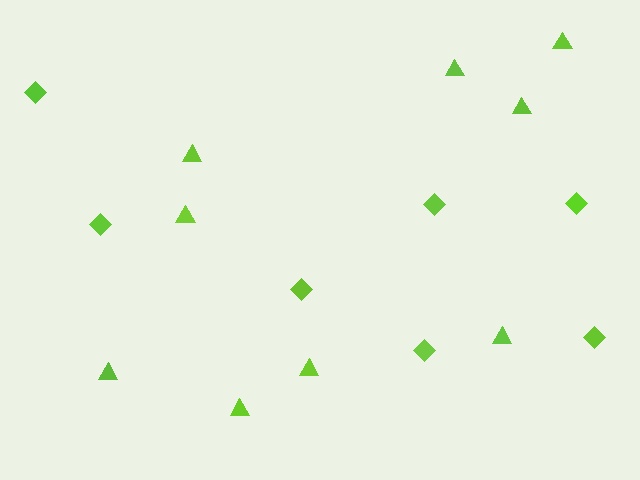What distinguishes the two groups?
There are 2 groups: one group of triangles (9) and one group of diamonds (7).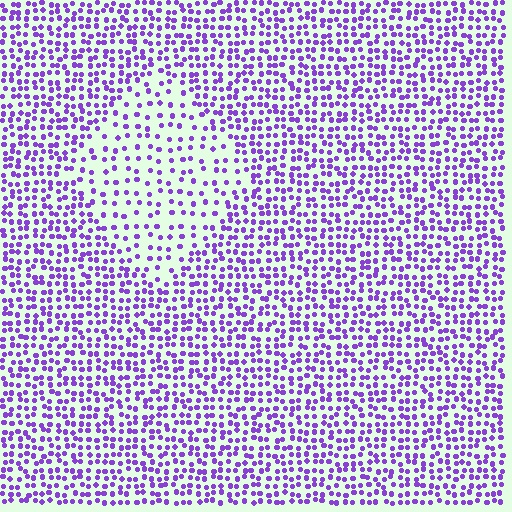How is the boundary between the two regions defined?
The boundary is defined by a change in element density (approximately 2.0x ratio). All elements are the same color, size, and shape.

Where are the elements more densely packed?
The elements are more densely packed outside the diamond boundary.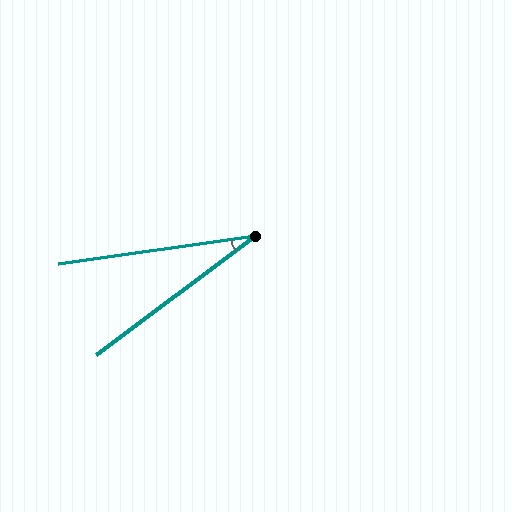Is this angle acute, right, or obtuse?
It is acute.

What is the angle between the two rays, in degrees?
Approximately 28 degrees.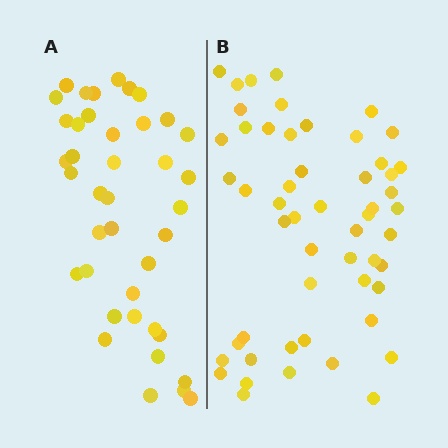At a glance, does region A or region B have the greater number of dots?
Region B (the right region) has more dots.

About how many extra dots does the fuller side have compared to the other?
Region B has approximately 15 more dots than region A.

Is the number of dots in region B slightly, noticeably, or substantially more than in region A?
Region B has noticeably more, but not dramatically so. The ratio is roughly 1.3 to 1.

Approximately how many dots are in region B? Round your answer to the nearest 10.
About 50 dots. (The exact count is 53, which rounds to 50.)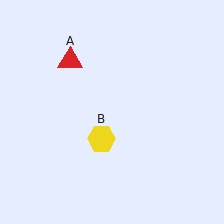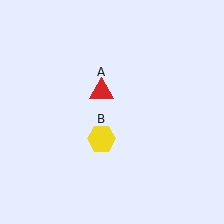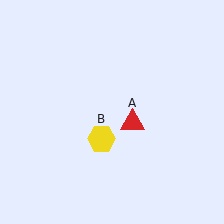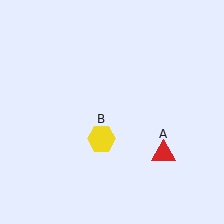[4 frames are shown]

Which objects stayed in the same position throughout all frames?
Yellow hexagon (object B) remained stationary.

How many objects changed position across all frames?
1 object changed position: red triangle (object A).